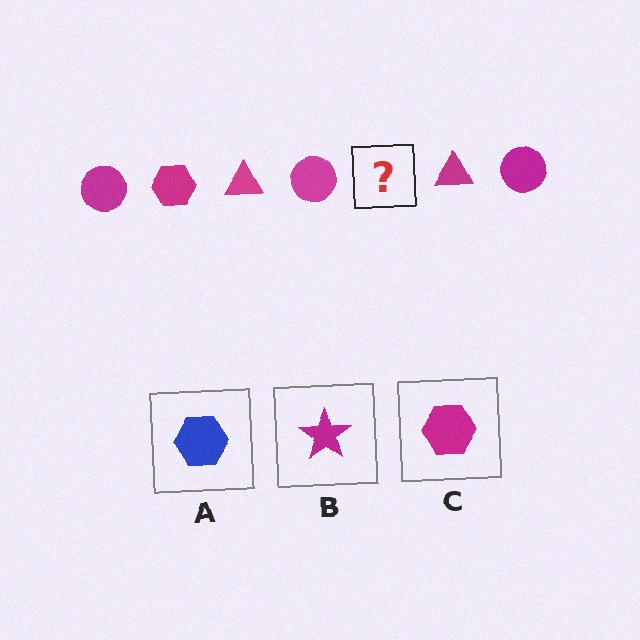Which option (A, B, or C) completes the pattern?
C.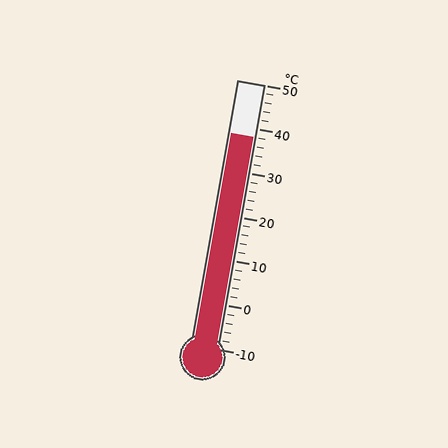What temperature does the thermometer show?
The thermometer shows approximately 38°C.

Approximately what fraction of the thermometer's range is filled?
The thermometer is filled to approximately 80% of its range.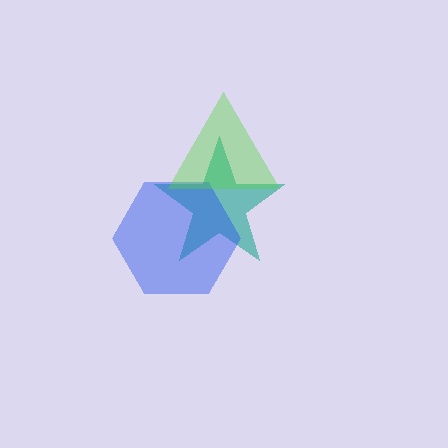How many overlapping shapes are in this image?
There are 3 overlapping shapes in the image.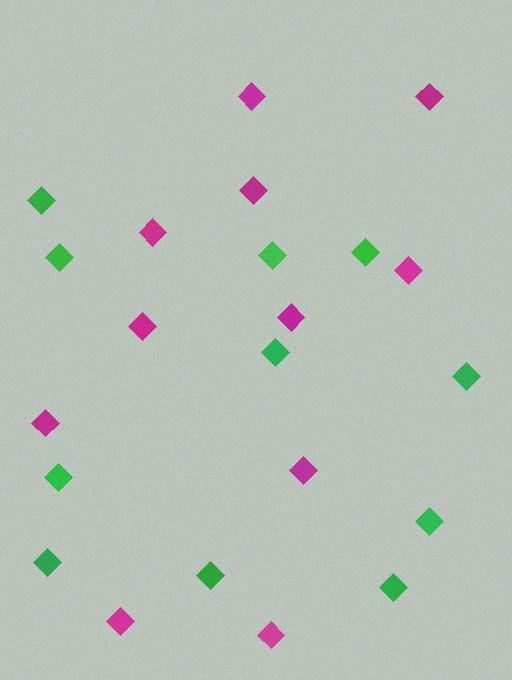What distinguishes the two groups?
There are 2 groups: one group of magenta diamonds (11) and one group of green diamonds (11).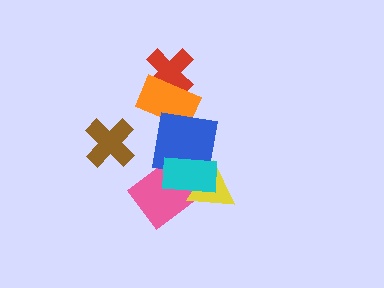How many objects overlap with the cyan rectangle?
3 objects overlap with the cyan rectangle.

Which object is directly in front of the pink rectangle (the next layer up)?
The yellow triangle is directly in front of the pink rectangle.